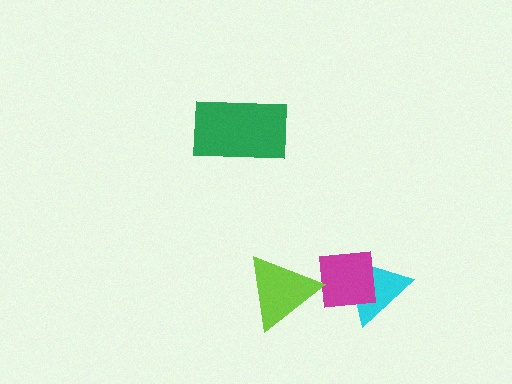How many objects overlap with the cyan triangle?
1 object overlaps with the cyan triangle.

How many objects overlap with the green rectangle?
0 objects overlap with the green rectangle.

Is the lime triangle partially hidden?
No, no other shape covers it.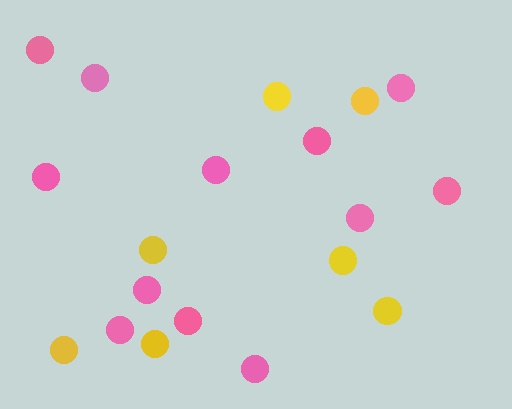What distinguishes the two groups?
There are 2 groups: one group of yellow circles (7) and one group of pink circles (12).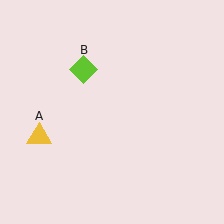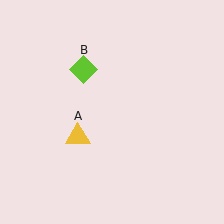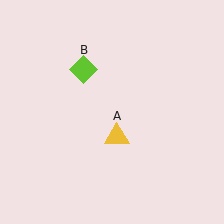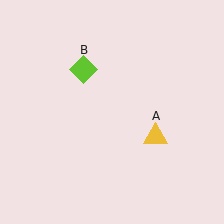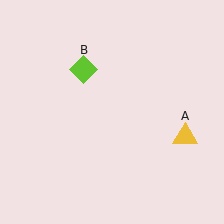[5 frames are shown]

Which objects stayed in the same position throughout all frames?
Lime diamond (object B) remained stationary.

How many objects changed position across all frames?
1 object changed position: yellow triangle (object A).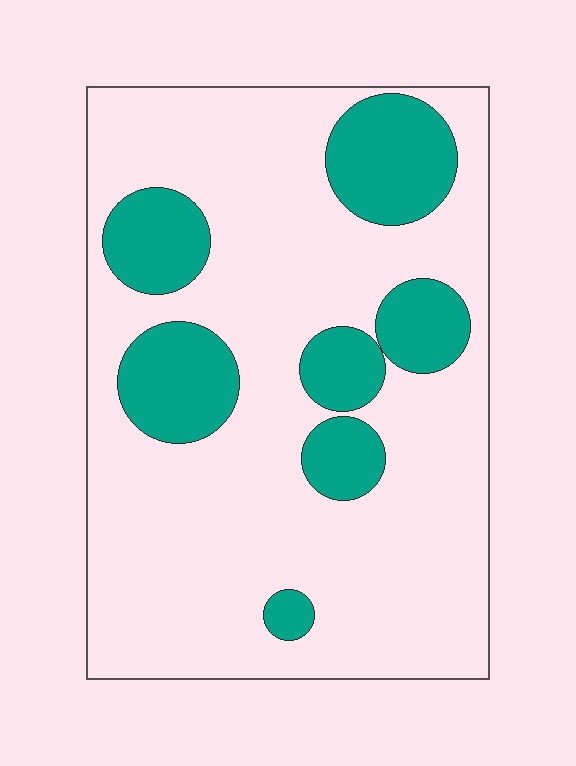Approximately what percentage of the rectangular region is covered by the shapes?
Approximately 25%.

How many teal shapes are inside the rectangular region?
7.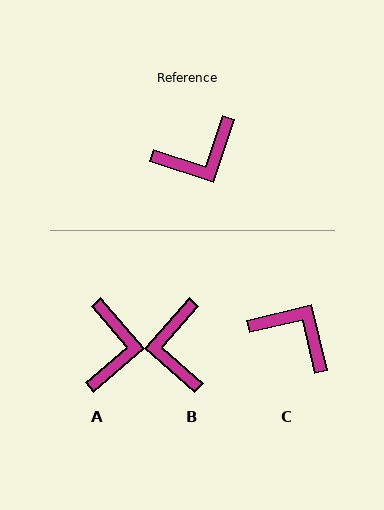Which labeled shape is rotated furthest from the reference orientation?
C, about 122 degrees away.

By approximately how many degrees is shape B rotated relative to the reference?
Approximately 113 degrees clockwise.